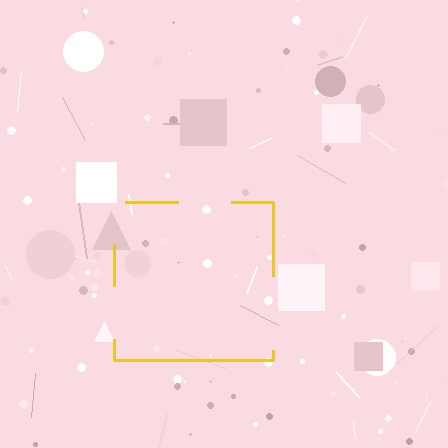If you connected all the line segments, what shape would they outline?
They would outline a square.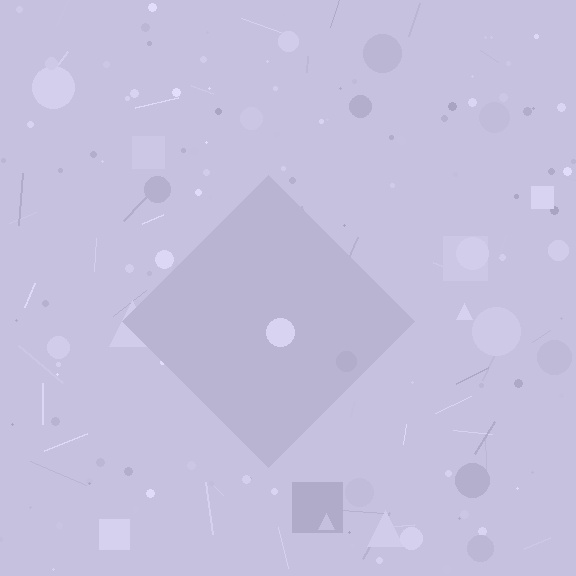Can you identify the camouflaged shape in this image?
The camouflaged shape is a diamond.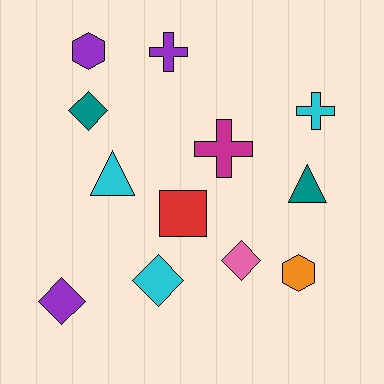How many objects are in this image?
There are 12 objects.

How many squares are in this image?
There is 1 square.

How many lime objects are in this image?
There are no lime objects.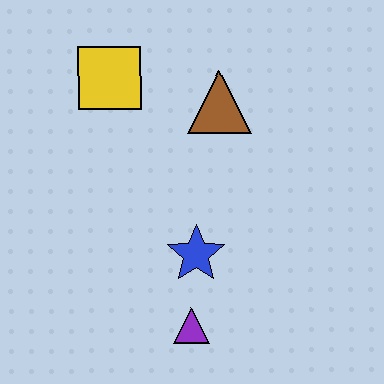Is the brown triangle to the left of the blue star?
No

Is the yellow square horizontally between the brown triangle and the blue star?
No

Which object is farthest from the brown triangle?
The purple triangle is farthest from the brown triangle.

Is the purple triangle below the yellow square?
Yes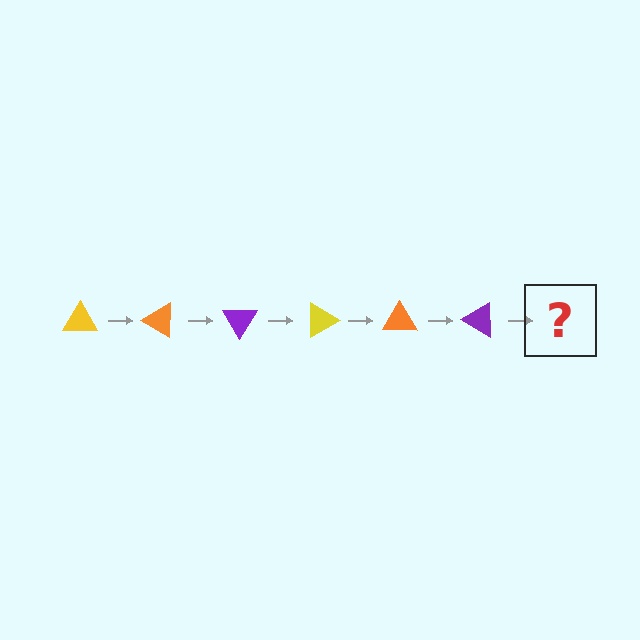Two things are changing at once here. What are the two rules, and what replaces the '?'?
The two rules are that it rotates 30 degrees each step and the color cycles through yellow, orange, and purple. The '?' should be a yellow triangle, rotated 180 degrees from the start.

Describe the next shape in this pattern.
It should be a yellow triangle, rotated 180 degrees from the start.